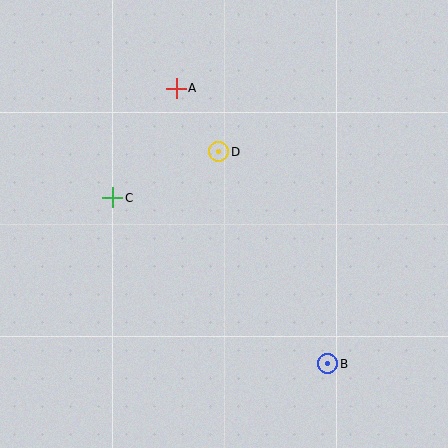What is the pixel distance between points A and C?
The distance between A and C is 127 pixels.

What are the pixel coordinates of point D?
Point D is at (219, 152).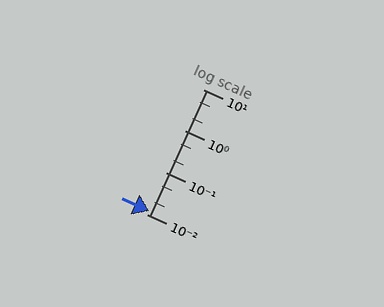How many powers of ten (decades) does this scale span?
The scale spans 3 decades, from 0.01 to 10.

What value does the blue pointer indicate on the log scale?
The pointer indicates approximately 0.012.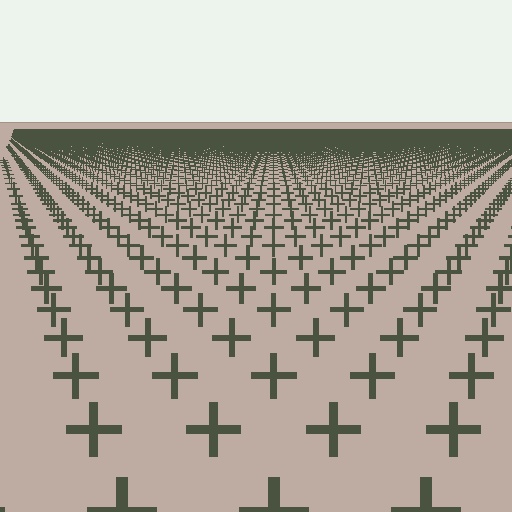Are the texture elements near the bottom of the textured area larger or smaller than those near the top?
Larger. Near the bottom, elements are closer to the viewer and appear at a bigger on-screen size.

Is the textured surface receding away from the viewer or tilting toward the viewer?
The surface is receding away from the viewer. Texture elements get smaller and denser toward the top.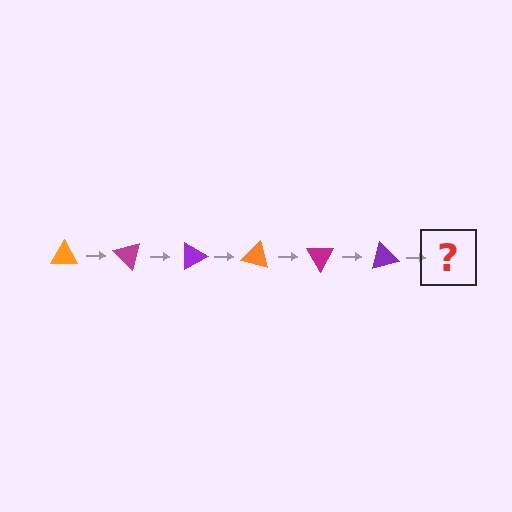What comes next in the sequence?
The next element should be an orange triangle, rotated 270 degrees from the start.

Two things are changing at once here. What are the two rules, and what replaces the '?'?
The two rules are that it rotates 45 degrees each step and the color cycles through orange, magenta, and purple. The '?' should be an orange triangle, rotated 270 degrees from the start.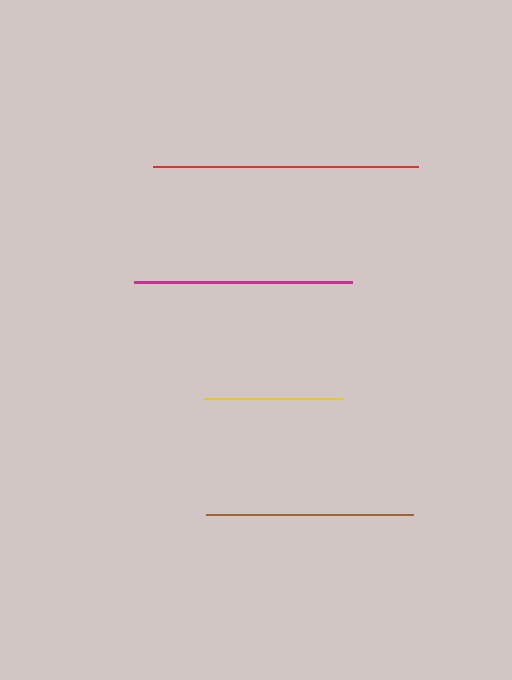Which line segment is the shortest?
The yellow line is the shortest at approximately 138 pixels.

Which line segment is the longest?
The red line is the longest at approximately 265 pixels.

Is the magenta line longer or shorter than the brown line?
The magenta line is longer than the brown line.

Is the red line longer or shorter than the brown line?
The red line is longer than the brown line.